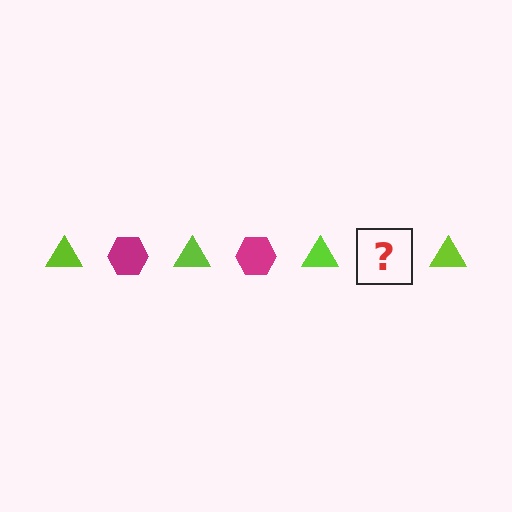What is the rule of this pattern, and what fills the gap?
The rule is that the pattern alternates between lime triangle and magenta hexagon. The gap should be filled with a magenta hexagon.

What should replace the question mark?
The question mark should be replaced with a magenta hexagon.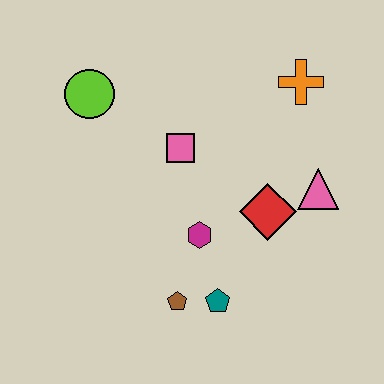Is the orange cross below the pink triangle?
No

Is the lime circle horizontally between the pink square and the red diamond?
No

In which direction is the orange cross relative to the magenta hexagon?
The orange cross is above the magenta hexagon.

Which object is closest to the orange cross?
The pink triangle is closest to the orange cross.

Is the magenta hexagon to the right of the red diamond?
No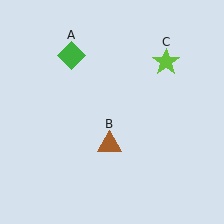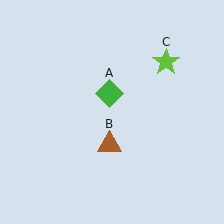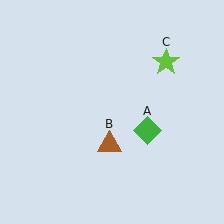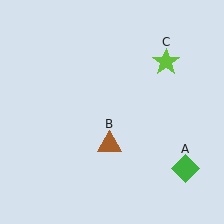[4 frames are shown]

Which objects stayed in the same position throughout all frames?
Brown triangle (object B) and lime star (object C) remained stationary.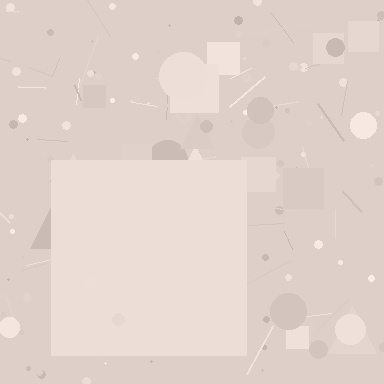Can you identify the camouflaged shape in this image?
The camouflaged shape is a square.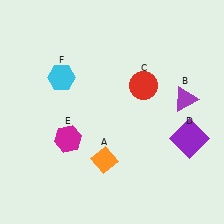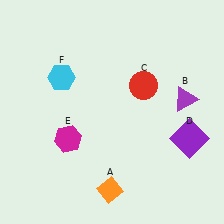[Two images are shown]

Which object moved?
The orange diamond (A) moved down.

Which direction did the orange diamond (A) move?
The orange diamond (A) moved down.